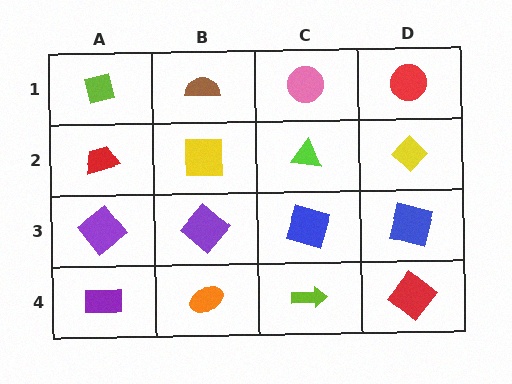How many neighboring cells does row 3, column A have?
3.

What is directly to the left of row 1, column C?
A brown semicircle.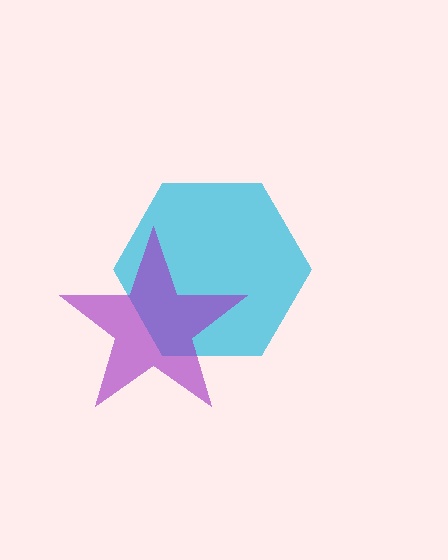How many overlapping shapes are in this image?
There are 2 overlapping shapes in the image.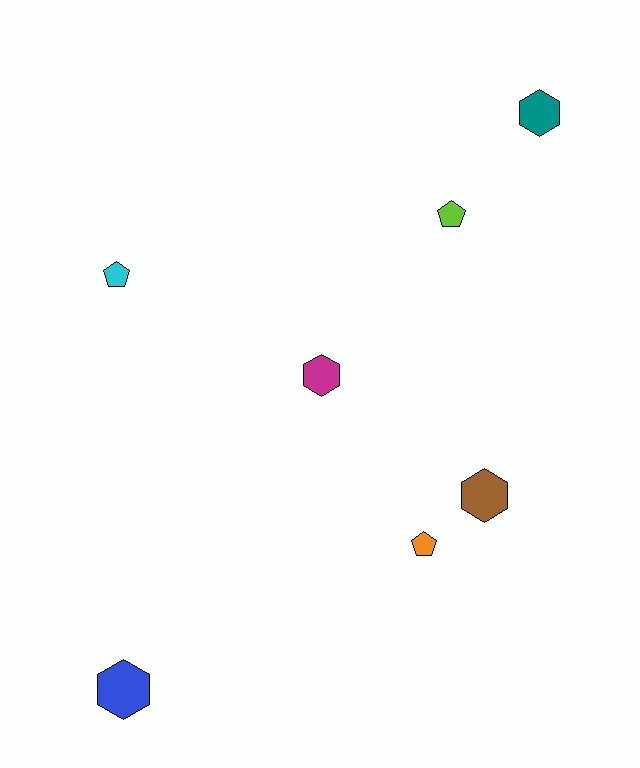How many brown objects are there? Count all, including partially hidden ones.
There is 1 brown object.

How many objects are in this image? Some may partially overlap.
There are 7 objects.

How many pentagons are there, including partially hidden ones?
There are 3 pentagons.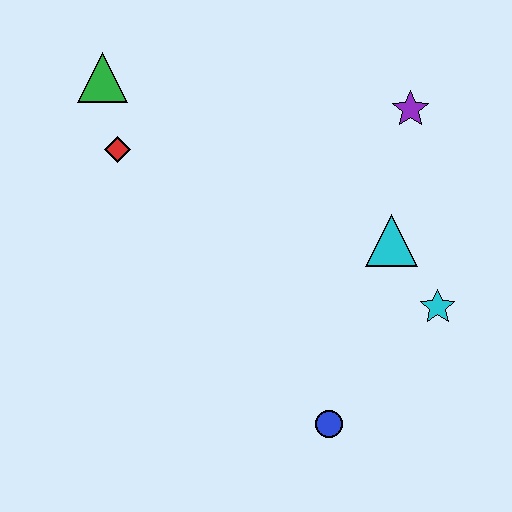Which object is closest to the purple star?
The cyan triangle is closest to the purple star.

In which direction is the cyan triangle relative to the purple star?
The cyan triangle is below the purple star.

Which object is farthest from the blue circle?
The green triangle is farthest from the blue circle.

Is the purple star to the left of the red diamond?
No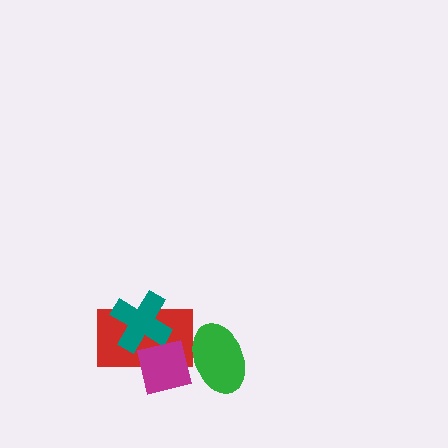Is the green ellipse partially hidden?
Yes, it is partially covered by another shape.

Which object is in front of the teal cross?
The magenta square is in front of the teal cross.